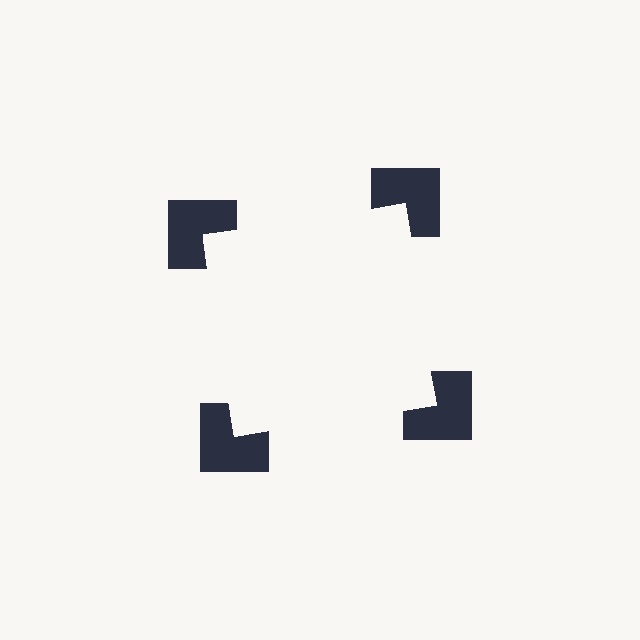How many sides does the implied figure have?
4 sides.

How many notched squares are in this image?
There are 4 — one at each vertex of the illusory square.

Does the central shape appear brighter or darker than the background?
It typically appears slightly brighter than the background, even though no actual brightness change is drawn.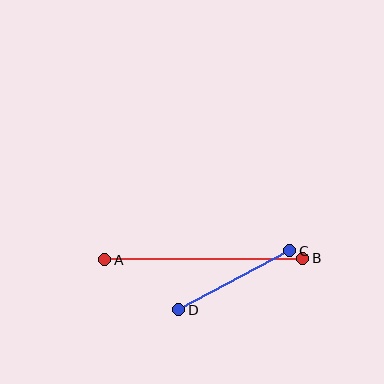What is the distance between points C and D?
The distance is approximately 126 pixels.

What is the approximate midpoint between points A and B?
The midpoint is at approximately (204, 259) pixels.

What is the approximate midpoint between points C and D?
The midpoint is at approximately (234, 280) pixels.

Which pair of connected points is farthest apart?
Points A and B are farthest apart.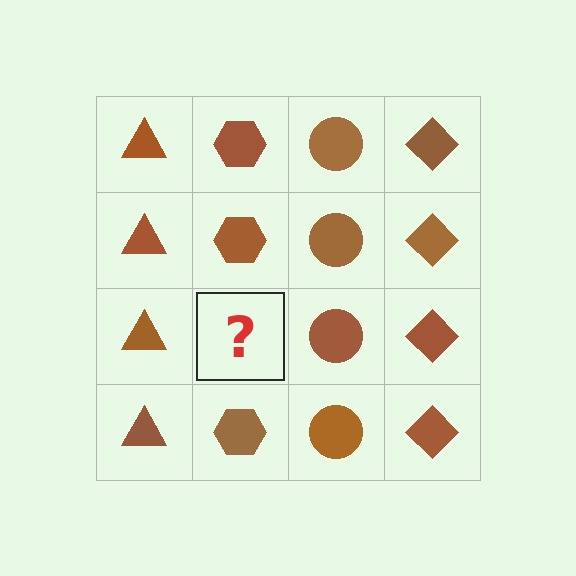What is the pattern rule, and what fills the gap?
The rule is that each column has a consistent shape. The gap should be filled with a brown hexagon.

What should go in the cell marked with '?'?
The missing cell should contain a brown hexagon.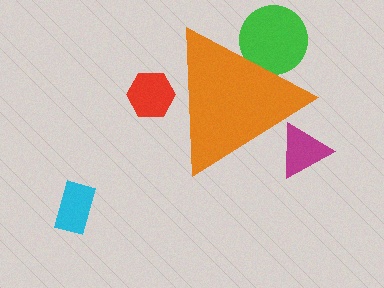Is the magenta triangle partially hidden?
Yes, the magenta triangle is partially hidden behind the orange triangle.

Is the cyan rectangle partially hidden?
No, the cyan rectangle is fully visible.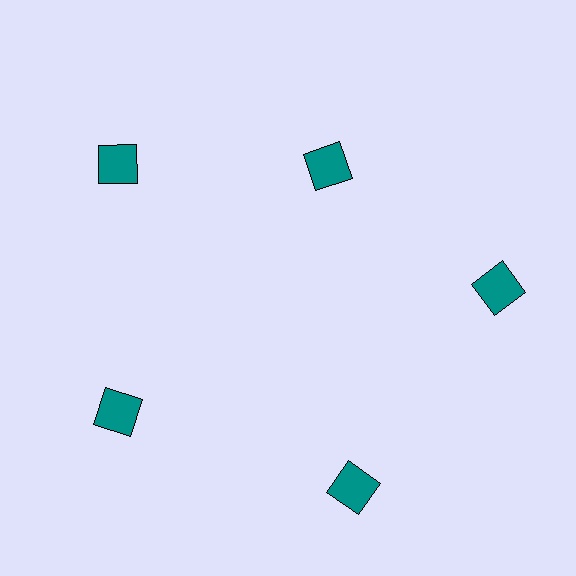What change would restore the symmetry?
The symmetry would be restored by moving it outward, back onto the ring so that all 5 squares sit at equal angles and equal distance from the center.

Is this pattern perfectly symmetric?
No. The 5 teal squares are arranged in a ring, but one element near the 1 o'clock position is pulled inward toward the center, breaking the 5-fold rotational symmetry.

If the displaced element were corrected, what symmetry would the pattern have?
It would have 5-fold rotational symmetry — the pattern would map onto itself every 72 degrees.